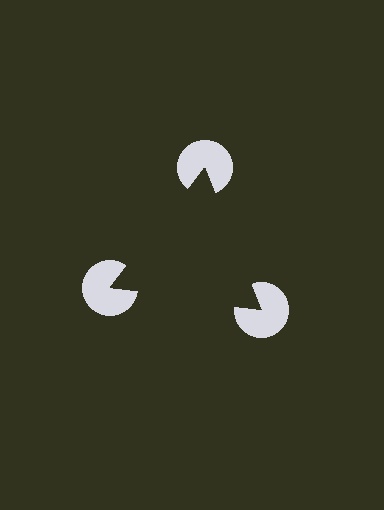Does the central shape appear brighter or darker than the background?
It typically appears slightly darker than the background, even though no actual brightness change is drawn.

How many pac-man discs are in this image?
There are 3 — one at each vertex of the illusory triangle.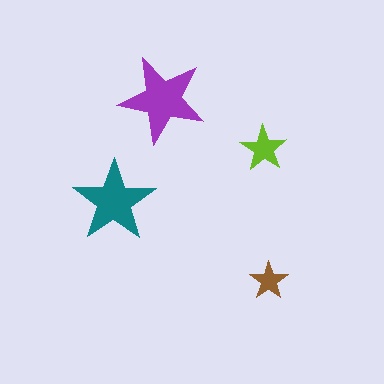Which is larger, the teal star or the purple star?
The purple one.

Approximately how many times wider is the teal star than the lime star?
About 2 times wider.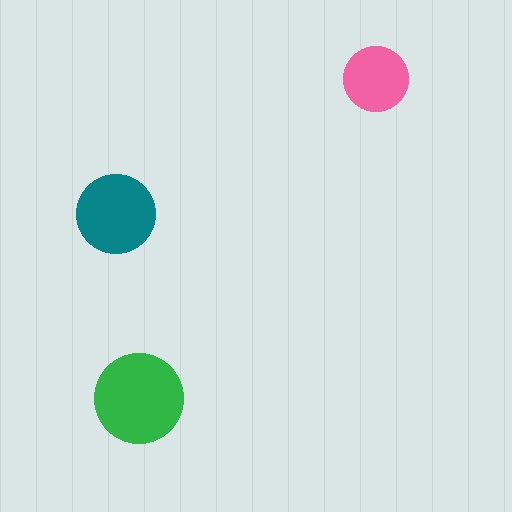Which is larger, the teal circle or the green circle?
The green one.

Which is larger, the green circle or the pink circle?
The green one.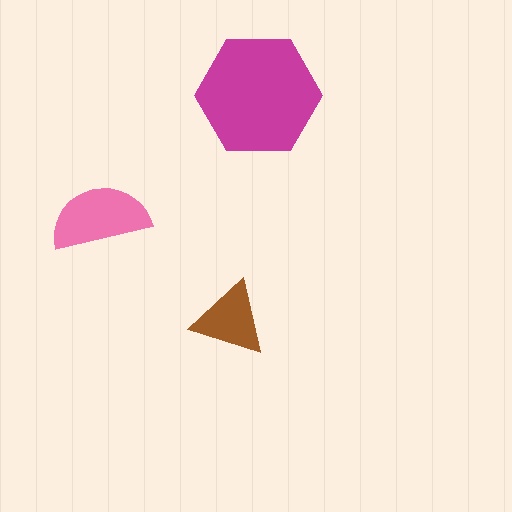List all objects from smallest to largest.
The brown triangle, the pink semicircle, the magenta hexagon.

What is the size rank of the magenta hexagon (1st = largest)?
1st.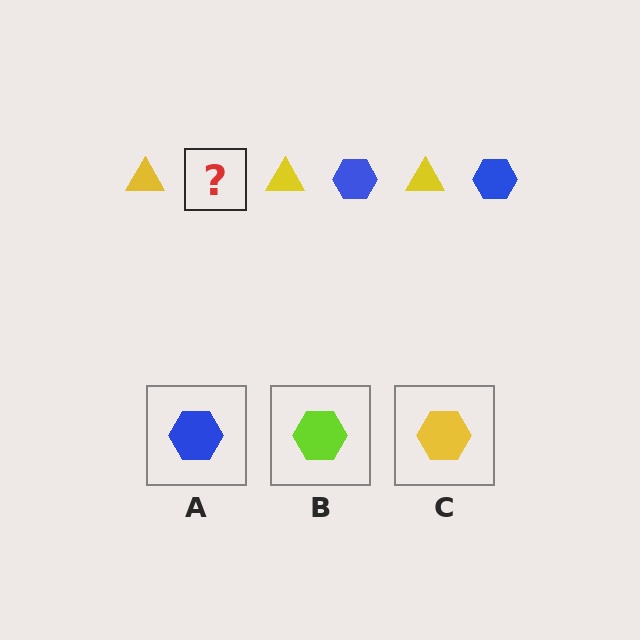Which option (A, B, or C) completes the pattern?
A.